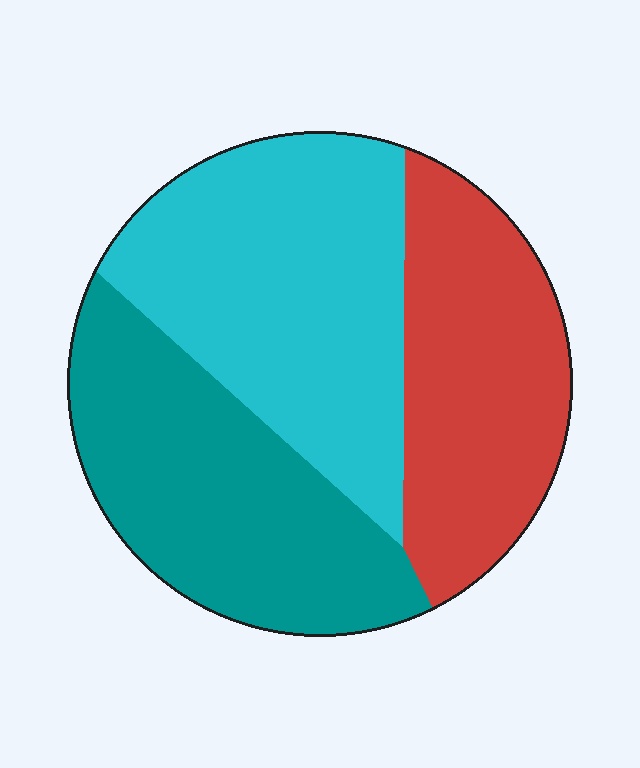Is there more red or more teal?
Teal.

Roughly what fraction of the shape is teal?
Teal covers around 35% of the shape.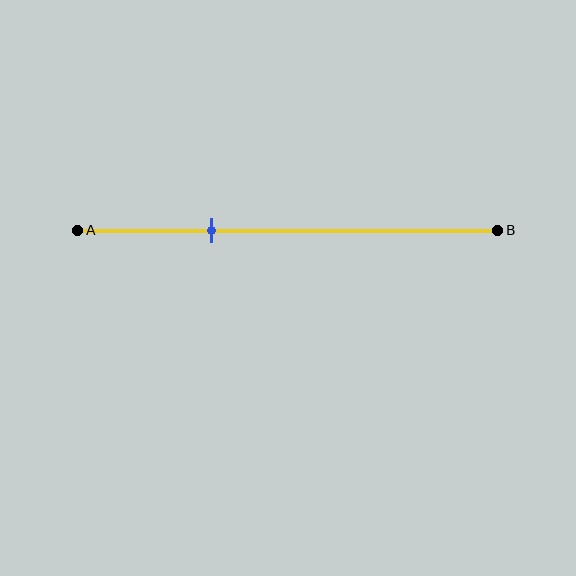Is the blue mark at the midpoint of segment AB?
No, the mark is at about 30% from A, not at the 50% midpoint.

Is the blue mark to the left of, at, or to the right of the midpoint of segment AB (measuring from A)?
The blue mark is to the left of the midpoint of segment AB.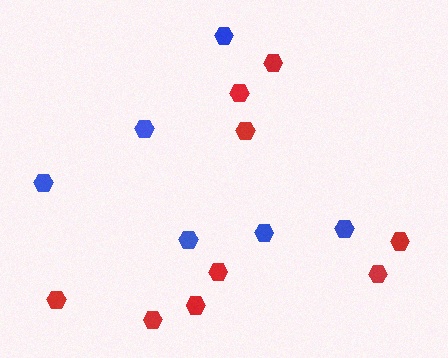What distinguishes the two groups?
There are 2 groups: one group of red hexagons (9) and one group of blue hexagons (6).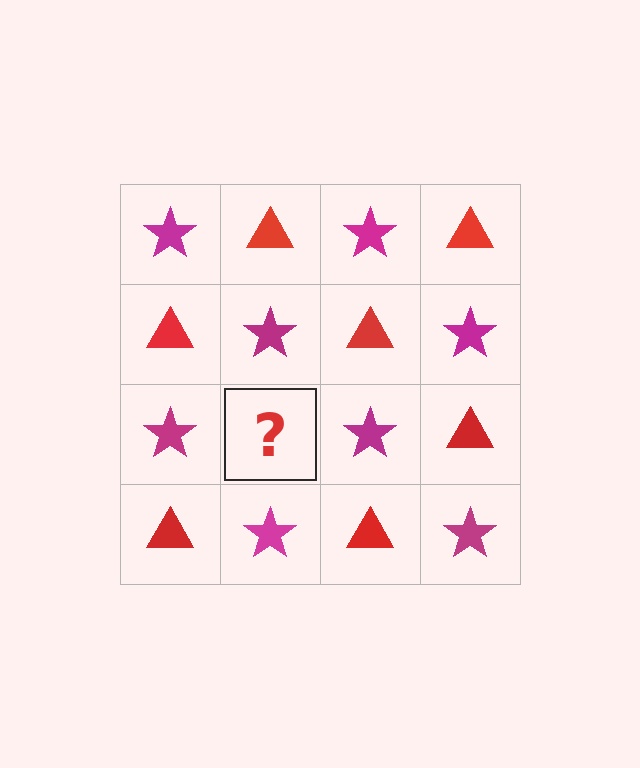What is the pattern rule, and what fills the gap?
The rule is that it alternates magenta star and red triangle in a checkerboard pattern. The gap should be filled with a red triangle.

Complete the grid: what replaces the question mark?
The question mark should be replaced with a red triangle.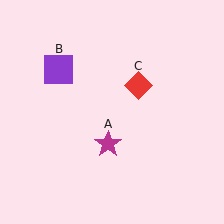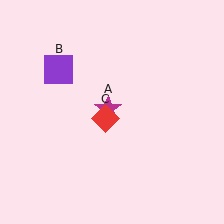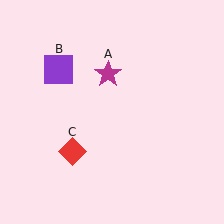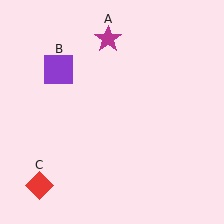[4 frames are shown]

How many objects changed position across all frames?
2 objects changed position: magenta star (object A), red diamond (object C).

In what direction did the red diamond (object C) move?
The red diamond (object C) moved down and to the left.